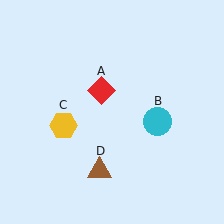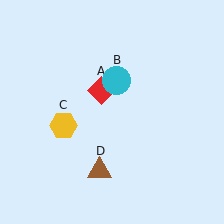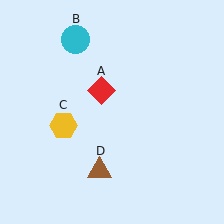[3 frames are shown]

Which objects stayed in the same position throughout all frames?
Red diamond (object A) and yellow hexagon (object C) and brown triangle (object D) remained stationary.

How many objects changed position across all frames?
1 object changed position: cyan circle (object B).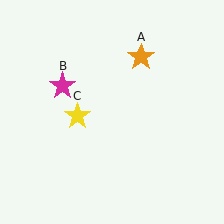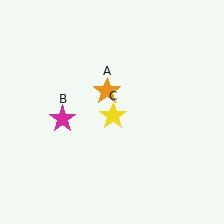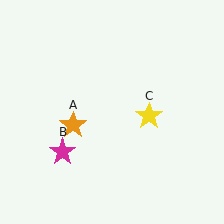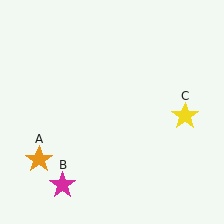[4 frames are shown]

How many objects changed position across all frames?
3 objects changed position: orange star (object A), magenta star (object B), yellow star (object C).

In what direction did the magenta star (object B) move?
The magenta star (object B) moved down.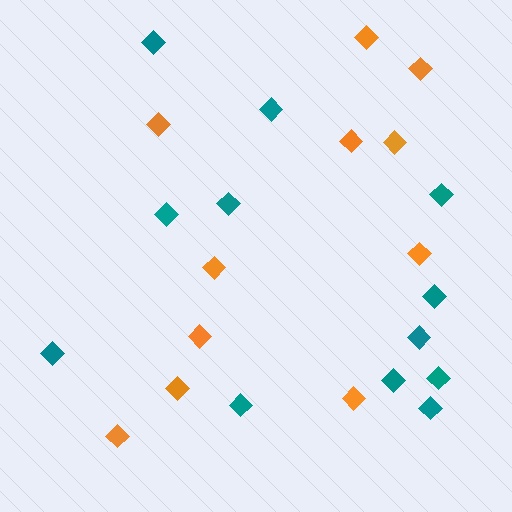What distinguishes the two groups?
There are 2 groups: one group of teal diamonds (12) and one group of orange diamonds (11).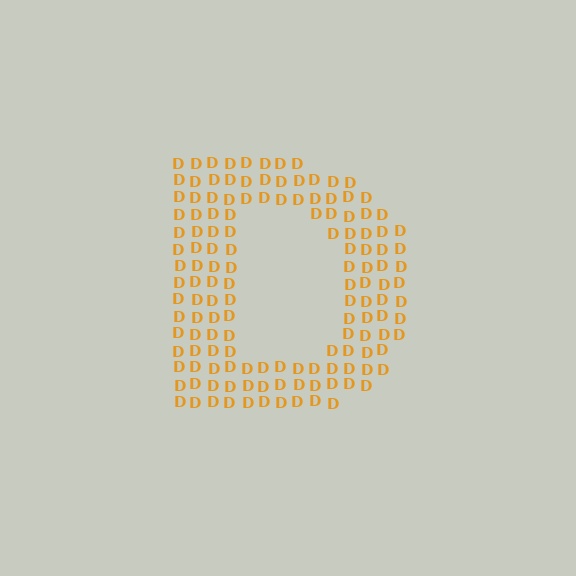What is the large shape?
The large shape is the letter D.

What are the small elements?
The small elements are letter D's.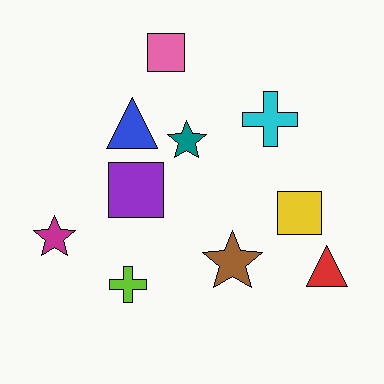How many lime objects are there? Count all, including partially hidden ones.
There is 1 lime object.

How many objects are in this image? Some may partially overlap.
There are 10 objects.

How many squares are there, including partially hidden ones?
There are 3 squares.